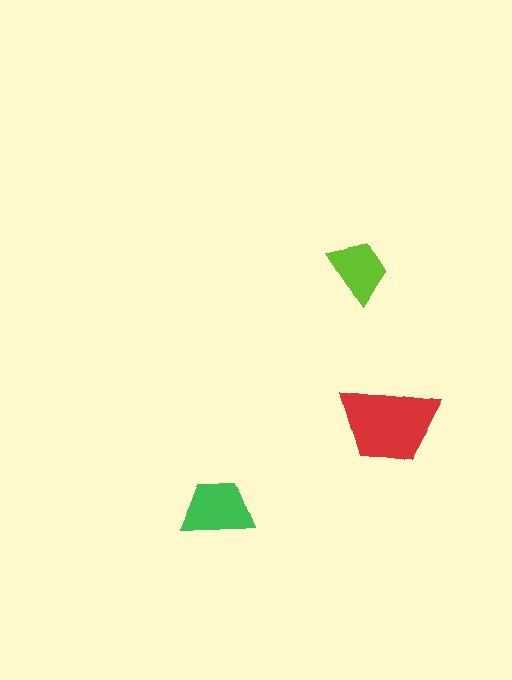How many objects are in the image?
There are 3 objects in the image.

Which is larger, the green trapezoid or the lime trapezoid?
The green one.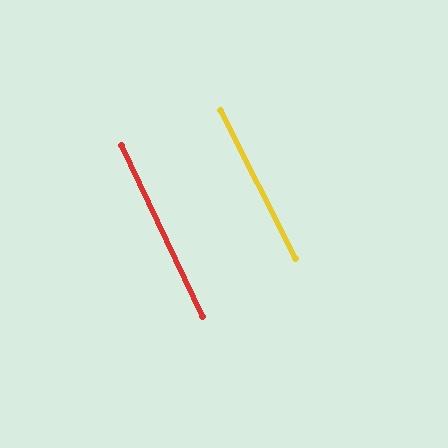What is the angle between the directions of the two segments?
Approximately 2 degrees.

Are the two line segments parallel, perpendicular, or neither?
Parallel — their directions differ by only 1.5°.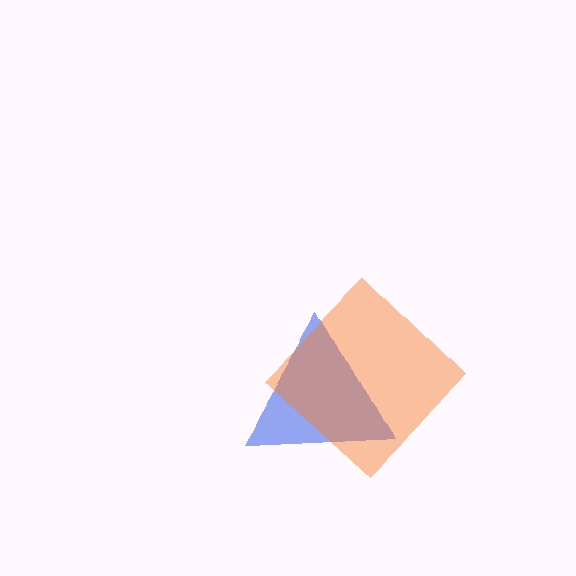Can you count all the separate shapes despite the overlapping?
Yes, there are 2 separate shapes.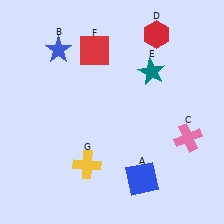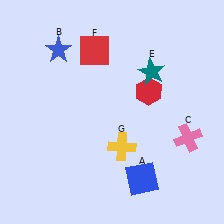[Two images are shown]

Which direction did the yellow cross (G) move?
The yellow cross (G) moved right.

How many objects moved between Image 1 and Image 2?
2 objects moved between the two images.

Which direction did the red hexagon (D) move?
The red hexagon (D) moved down.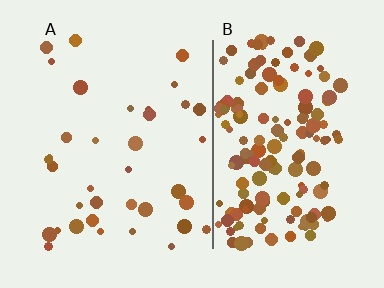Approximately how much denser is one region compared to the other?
Approximately 4.4× — region B over region A.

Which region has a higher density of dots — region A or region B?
B (the right).